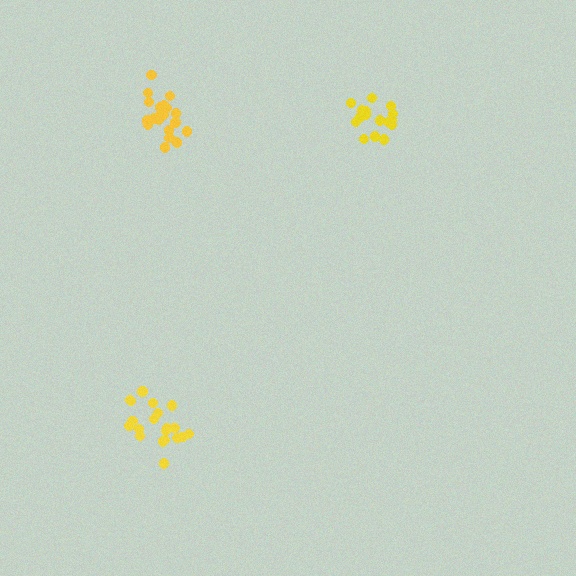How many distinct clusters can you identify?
There are 3 distinct clusters.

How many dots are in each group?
Group 1: 20 dots, Group 2: 16 dots, Group 3: 21 dots (57 total).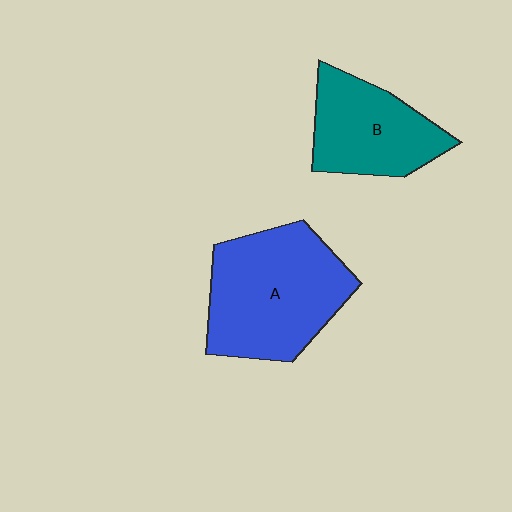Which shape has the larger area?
Shape A (blue).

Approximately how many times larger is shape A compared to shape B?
Approximately 1.5 times.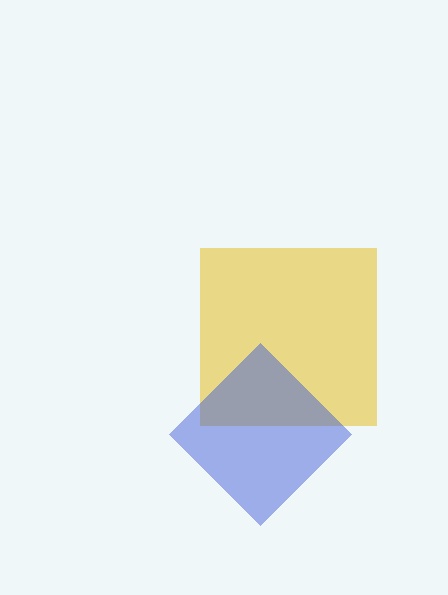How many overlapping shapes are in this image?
There are 2 overlapping shapes in the image.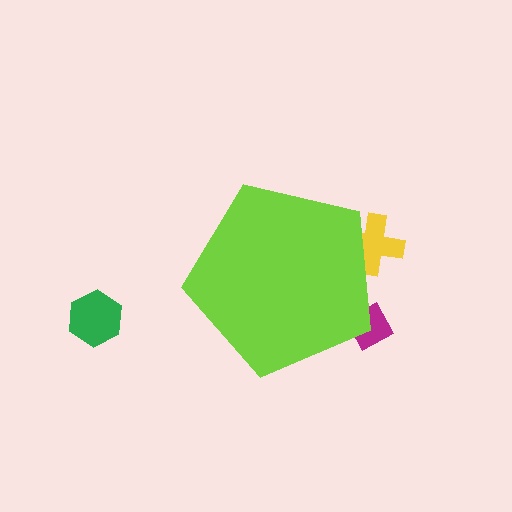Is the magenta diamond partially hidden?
Yes, the magenta diamond is partially hidden behind the lime pentagon.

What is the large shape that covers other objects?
A lime pentagon.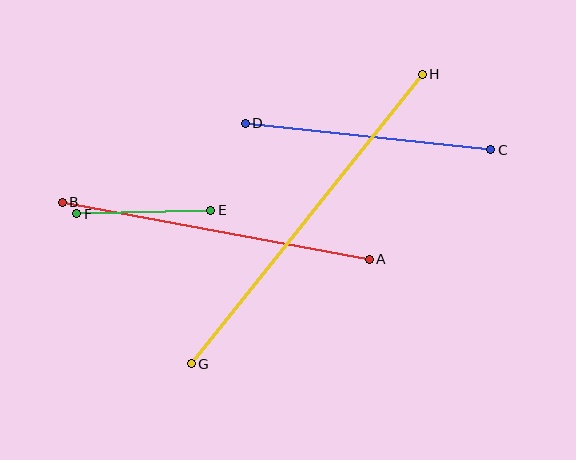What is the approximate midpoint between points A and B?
The midpoint is at approximately (216, 231) pixels.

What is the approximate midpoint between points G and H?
The midpoint is at approximately (307, 219) pixels.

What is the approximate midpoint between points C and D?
The midpoint is at approximately (368, 137) pixels.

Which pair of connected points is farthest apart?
Points G and H are farthest apart.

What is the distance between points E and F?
The distance is approximately 134 pixels.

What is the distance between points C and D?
The distance is approximately 247 pixels.